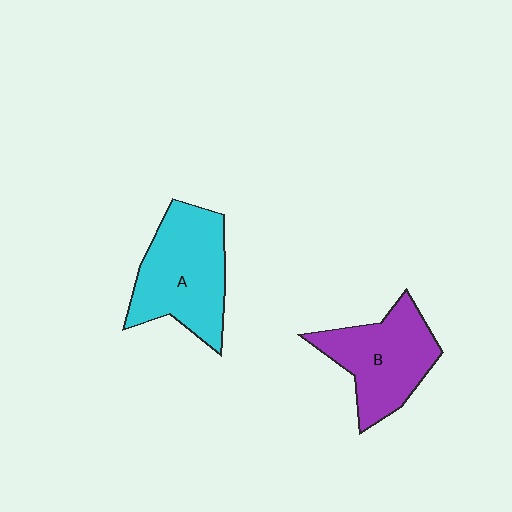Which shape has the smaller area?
Shape B (purple).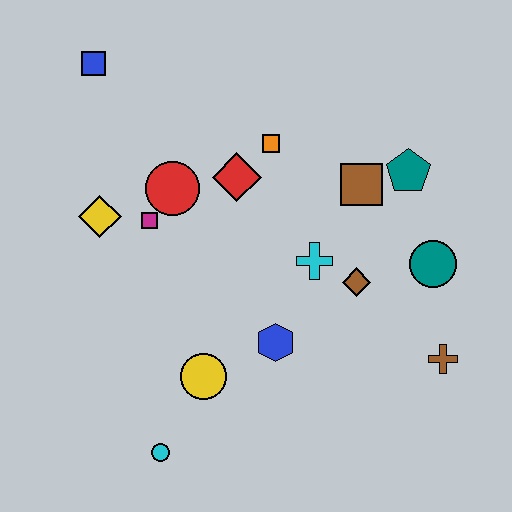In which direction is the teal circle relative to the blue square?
The teal circle is to the right of the blue square.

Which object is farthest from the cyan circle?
The blue square is farthest from the cyan circle.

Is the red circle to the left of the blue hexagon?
Yes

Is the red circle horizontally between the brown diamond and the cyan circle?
Yes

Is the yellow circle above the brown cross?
No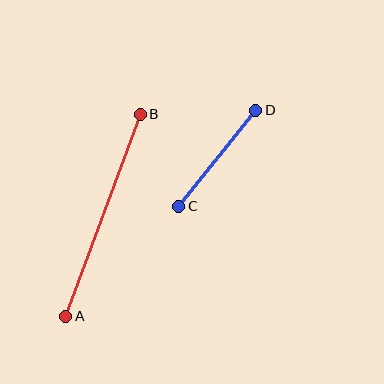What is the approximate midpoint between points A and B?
The midpoint is at approximately (103, 215) pixels.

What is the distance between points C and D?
The distance is approximately 123 pixels.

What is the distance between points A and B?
The distance is approximately 215 pixels.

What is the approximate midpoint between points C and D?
The midpoint is at approximately (217, 158) pixels.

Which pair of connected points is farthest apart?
Points A and B are farthest apart.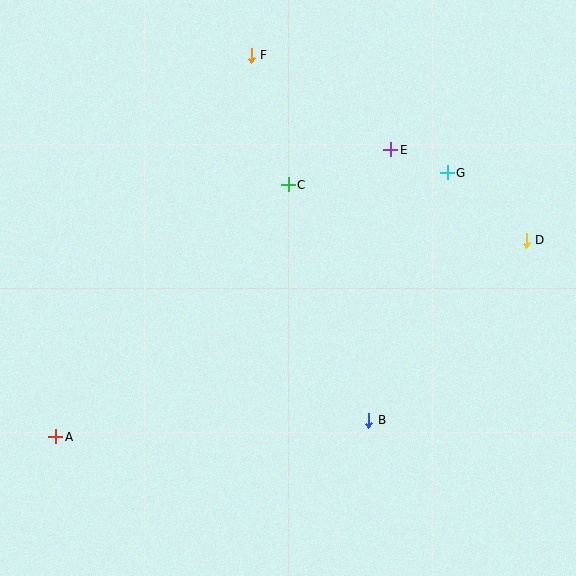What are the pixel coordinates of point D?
Point D is at (526, 240).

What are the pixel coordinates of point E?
Point E is at (391, 150).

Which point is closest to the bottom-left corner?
Point A is closest to the bottom-left corner.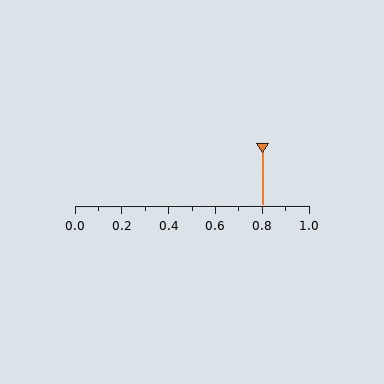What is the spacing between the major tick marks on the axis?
The major ticks are spaced 0.2 apart.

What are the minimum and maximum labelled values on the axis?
The axis runs from 0.0 to 1.0.